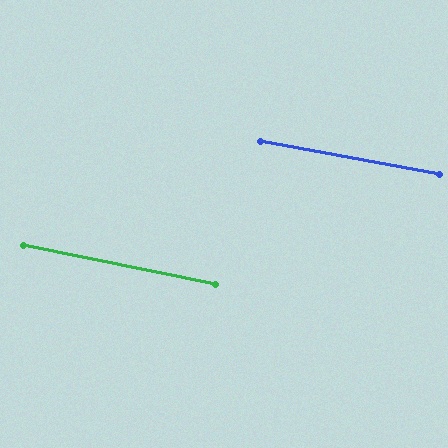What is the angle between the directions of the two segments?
Approximately 1 degree.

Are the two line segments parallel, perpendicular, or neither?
Parallel — their directions differ by only 1.4°.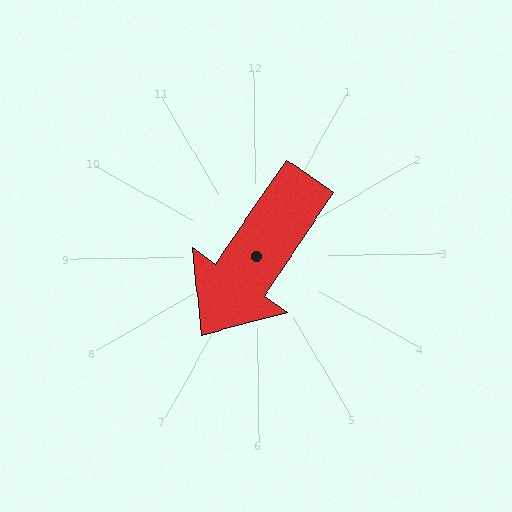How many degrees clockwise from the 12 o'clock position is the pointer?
Approximately 215 degrees.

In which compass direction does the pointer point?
Southwest.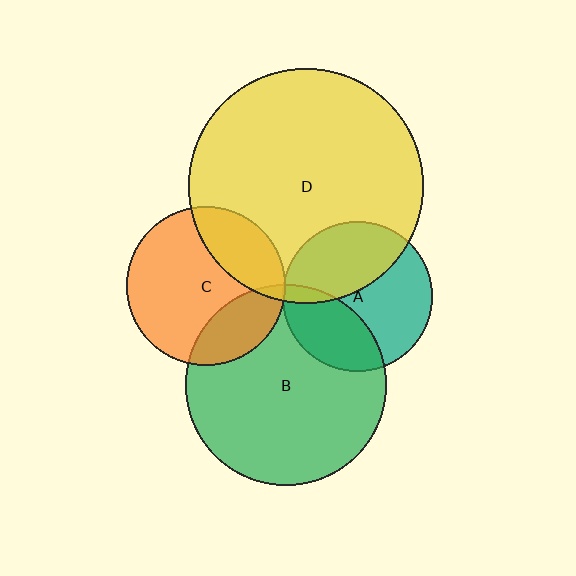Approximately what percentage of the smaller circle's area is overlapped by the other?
Approximately 25%.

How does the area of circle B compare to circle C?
Approximately 1.6 times.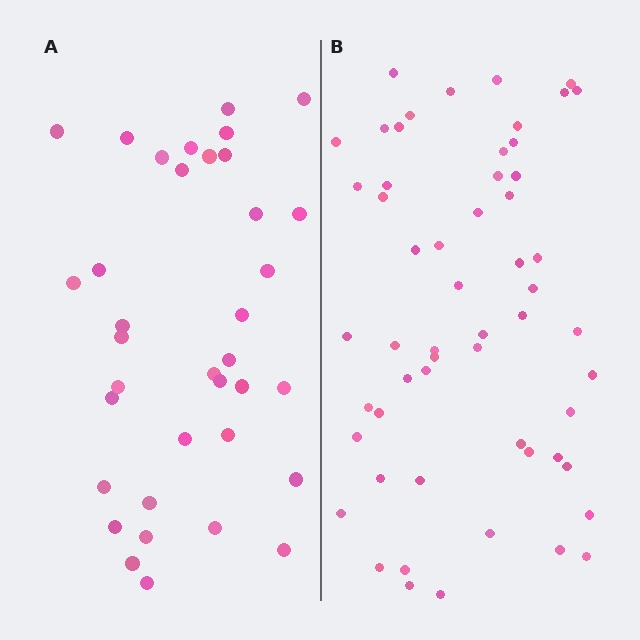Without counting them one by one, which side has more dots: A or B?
Region B (the right region) has more dots.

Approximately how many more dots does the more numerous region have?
Region B has approximately 20 more dots than region A.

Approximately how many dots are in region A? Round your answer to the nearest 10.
About 40 dots. (The exact count is 36, which rounds to 40.)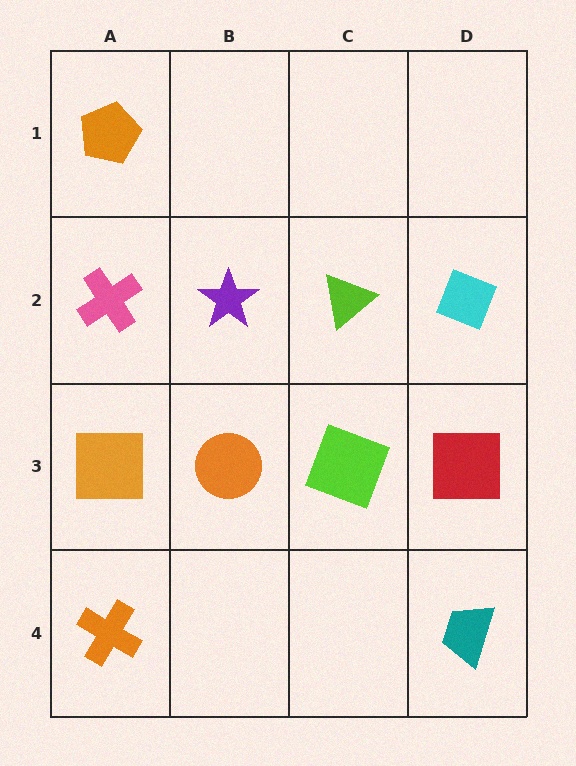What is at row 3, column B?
An orange circle.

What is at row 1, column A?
An orange pentagon.